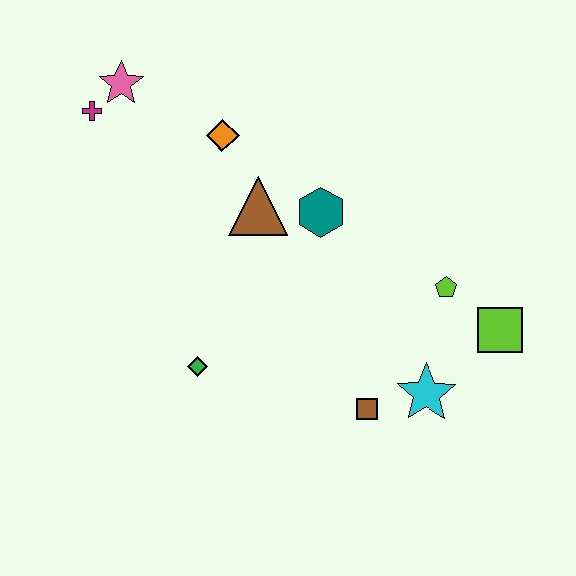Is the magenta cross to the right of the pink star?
No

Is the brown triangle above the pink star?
No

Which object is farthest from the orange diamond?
The lime square is farthest from the orange diamond.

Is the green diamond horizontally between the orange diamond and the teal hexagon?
No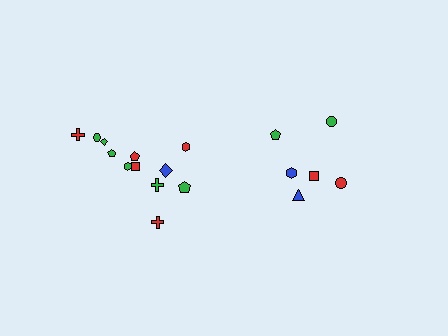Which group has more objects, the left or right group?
The left group.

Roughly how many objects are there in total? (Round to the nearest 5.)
Roughly 20 objects in total.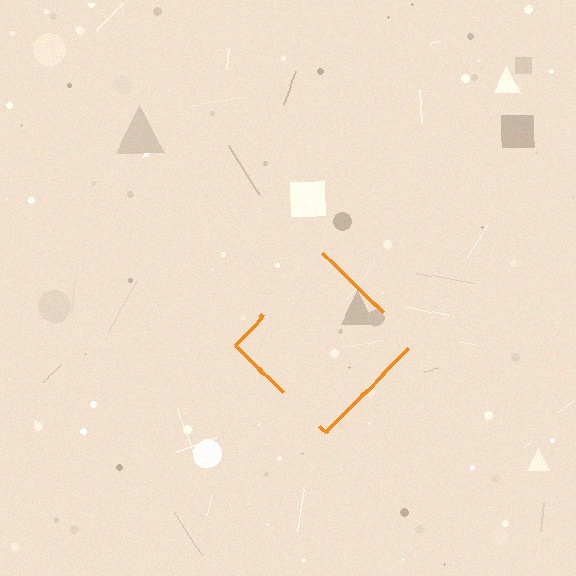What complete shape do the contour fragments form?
The contour fragments form a diamond.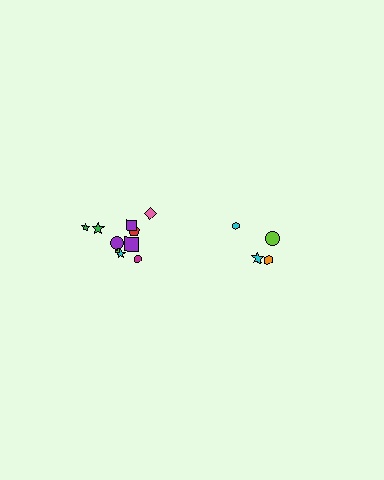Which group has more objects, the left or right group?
The left group.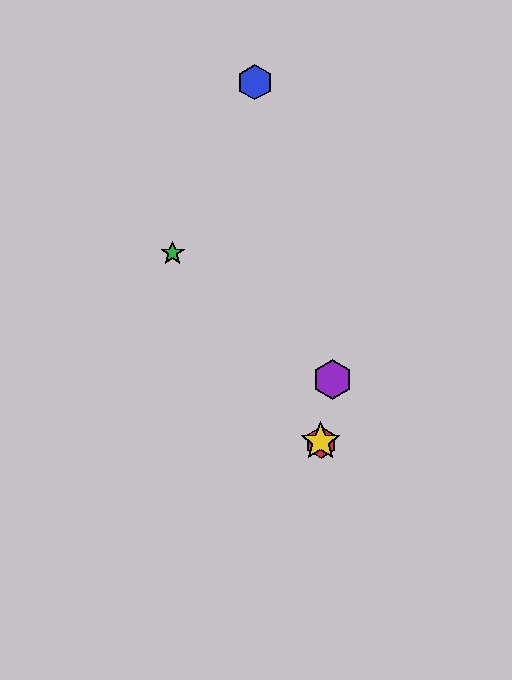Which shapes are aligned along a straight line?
The red hexagon, the green star, the yellow star are aligned along a straight line.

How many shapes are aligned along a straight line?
3 shapes (the red hexagon, the green star, the yellow star) are aligned along a straight line.